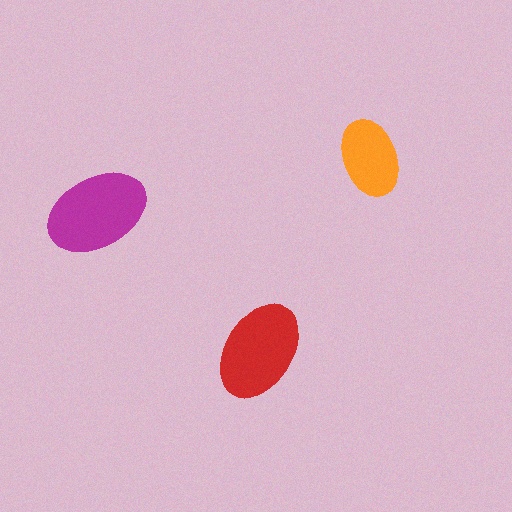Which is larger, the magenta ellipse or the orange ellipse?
The magenta one.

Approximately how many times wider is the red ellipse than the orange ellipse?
About 1.5 times wider.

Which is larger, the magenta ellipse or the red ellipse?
The magenta one.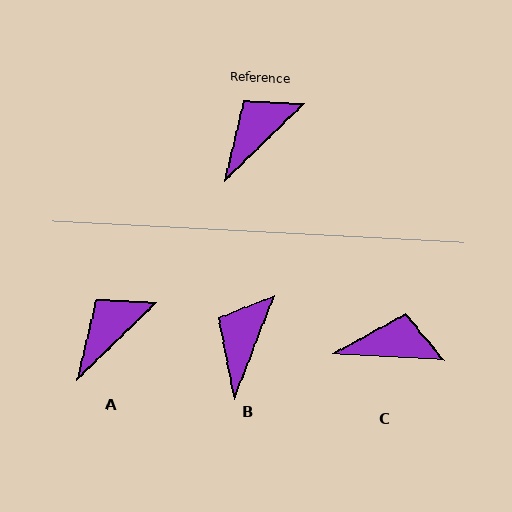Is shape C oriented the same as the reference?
No, it is off by about 48 degrees.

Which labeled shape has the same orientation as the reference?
A.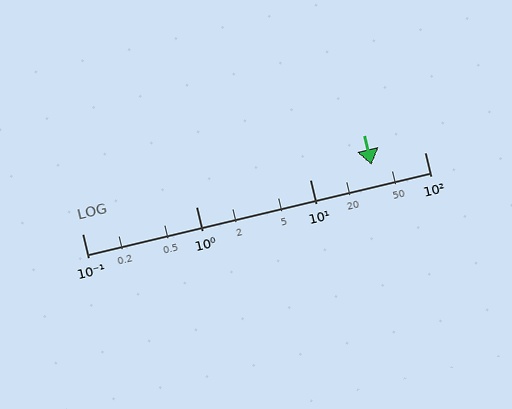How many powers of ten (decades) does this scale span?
The scale spans 3 decades, from 0.1 to 100.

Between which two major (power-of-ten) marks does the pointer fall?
The pointer is between 10 and 100.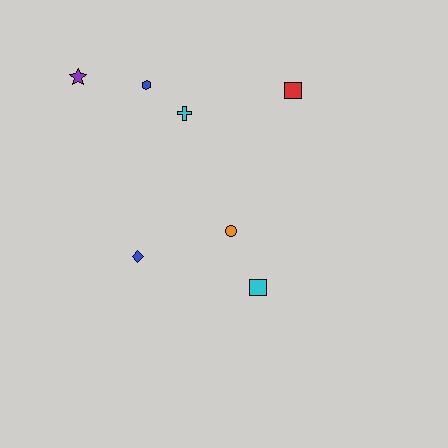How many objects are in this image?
There are 7 objects.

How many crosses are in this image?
There is 1 cross.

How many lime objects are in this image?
There are no lime objects.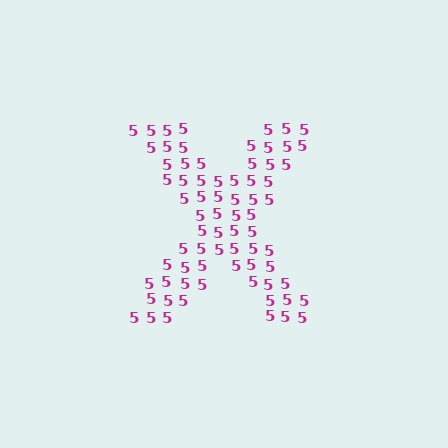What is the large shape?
The large shape is the letter X.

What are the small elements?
The small elements are digit 5's.